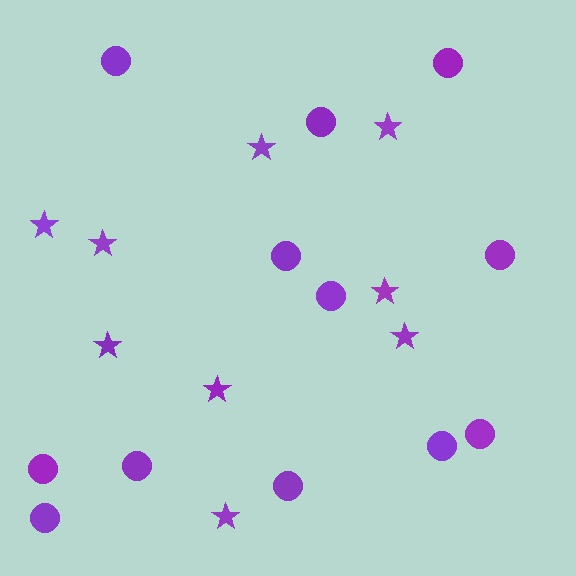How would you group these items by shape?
There are 2 groups: one group of stars (9) and one group of circles (12).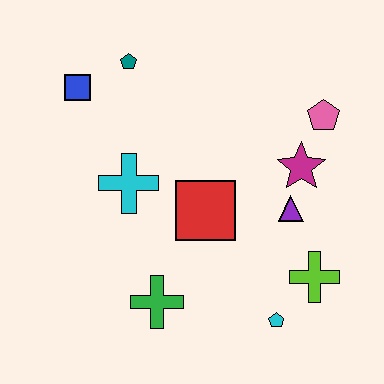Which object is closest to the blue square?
The teal pentagon is closest to the blue square.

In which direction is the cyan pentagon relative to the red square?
The cyan pentagon is below the red square.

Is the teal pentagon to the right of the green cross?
No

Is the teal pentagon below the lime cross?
No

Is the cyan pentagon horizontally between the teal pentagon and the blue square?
No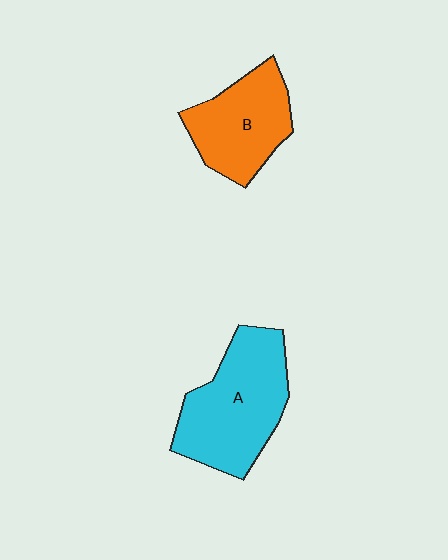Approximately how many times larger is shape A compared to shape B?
Approximately 1.3 times.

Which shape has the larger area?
Shape A (cyan).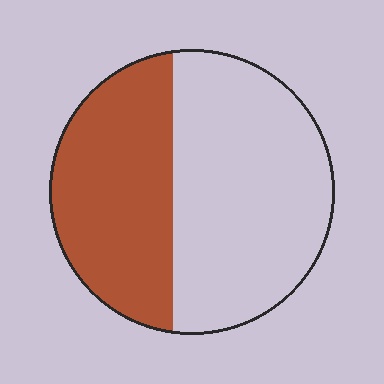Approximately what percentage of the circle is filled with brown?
Approximately 40%.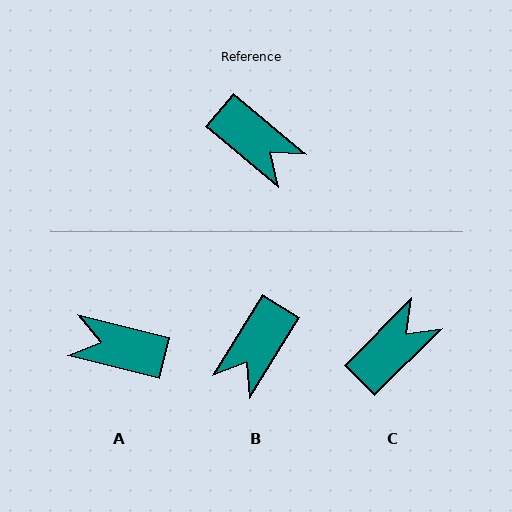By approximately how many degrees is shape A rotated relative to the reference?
Approximately 154 degrees clockwise.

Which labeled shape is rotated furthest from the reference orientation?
A, about 154 degrees away.